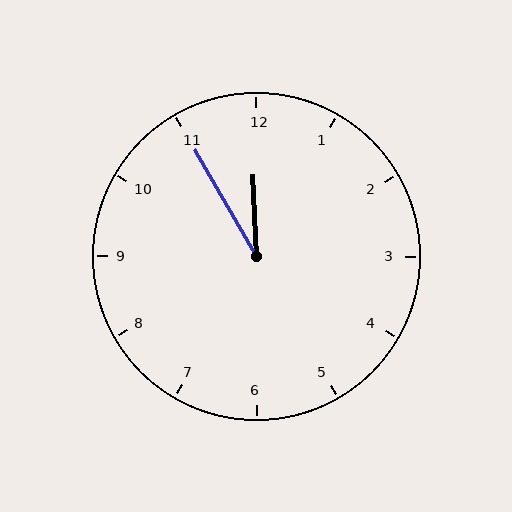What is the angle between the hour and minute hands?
Approximately 28 degrees.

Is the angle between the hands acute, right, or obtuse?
It is acute.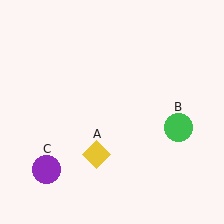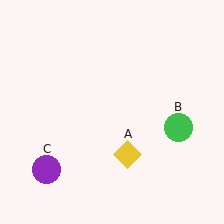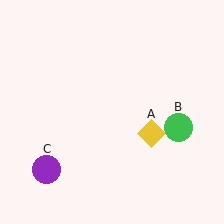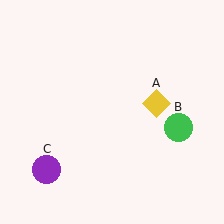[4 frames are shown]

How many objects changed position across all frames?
1 object changed position: yellow diamond (object A).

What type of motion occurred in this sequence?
The yellow diamond (object A) rotated counterclockwise around the center of the scene.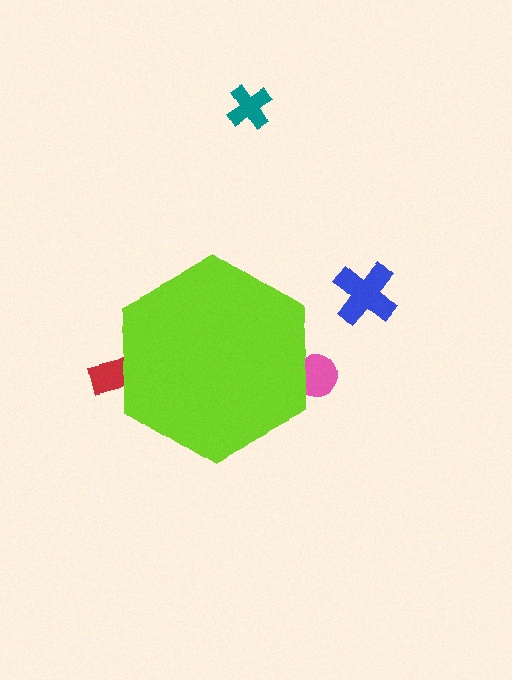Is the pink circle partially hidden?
Yes, the pink circle is partially hidden behind the lime hexagon.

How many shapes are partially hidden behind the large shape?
2 shapes are partially hidden.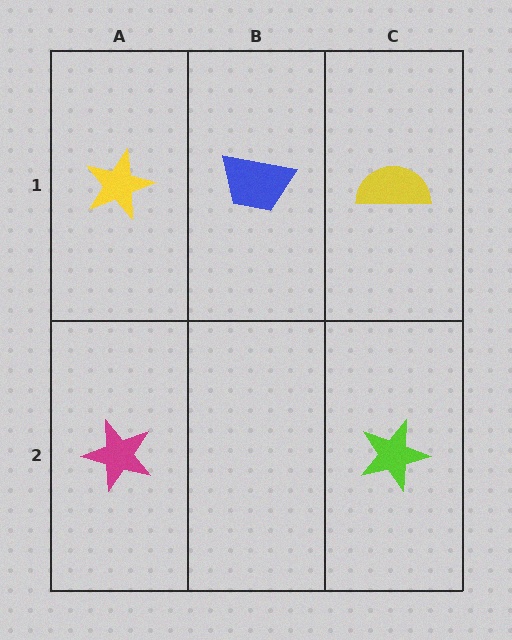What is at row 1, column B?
A blue trapezoid.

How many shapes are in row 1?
3 shapes.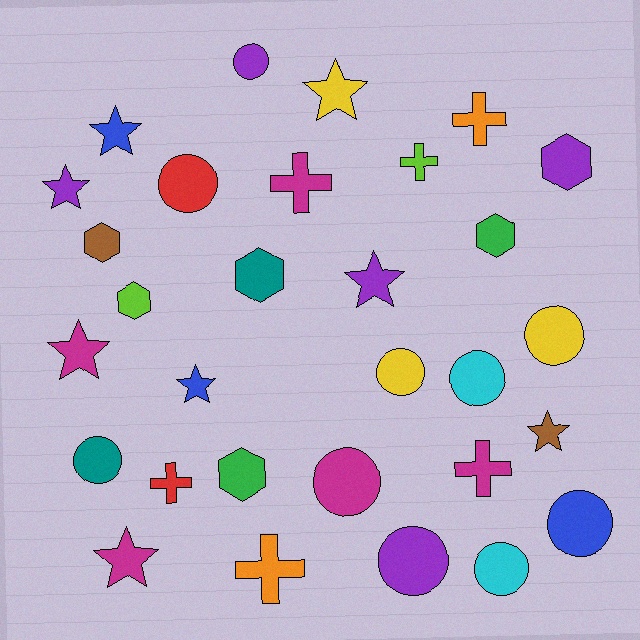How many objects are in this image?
There are 30 objects.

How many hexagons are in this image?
There are 6 hexagons.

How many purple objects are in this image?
There are 5 purple objects.